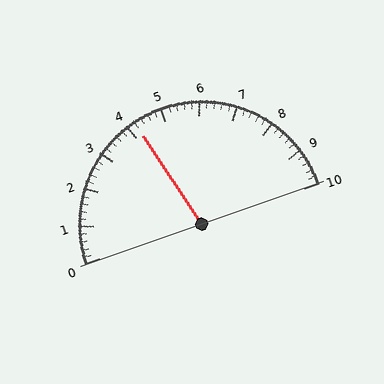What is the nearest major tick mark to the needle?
The nearest major tick mark is 4.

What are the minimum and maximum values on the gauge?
The gauge ranges from 0 to 10.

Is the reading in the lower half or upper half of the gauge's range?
The reading is in the lower half of the range (0 to 10).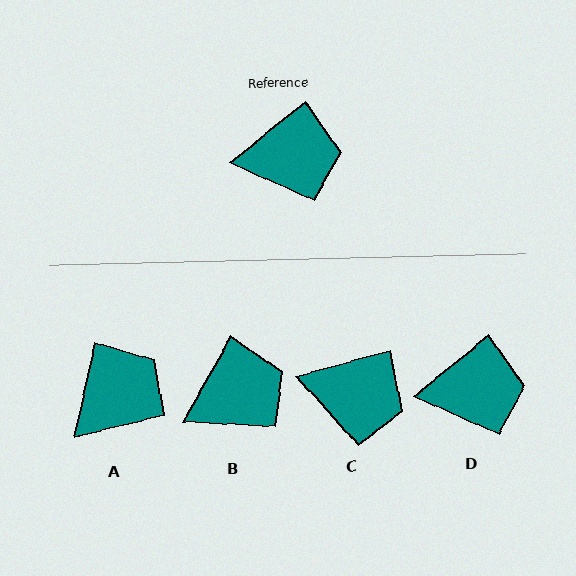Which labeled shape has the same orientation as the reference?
D.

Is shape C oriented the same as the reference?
No, it is off by about 24 degrees.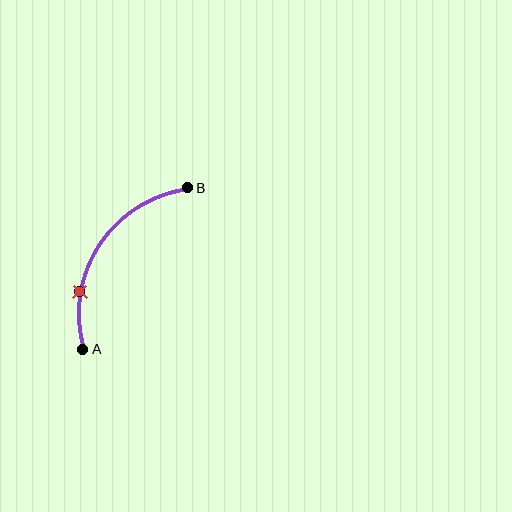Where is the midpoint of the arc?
The arc midpoint is the point on the curve farthest from the straight line joining A and B. It sits to the left of that line.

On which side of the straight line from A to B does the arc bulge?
The arc bulges to the left of the straight line connecting A and B.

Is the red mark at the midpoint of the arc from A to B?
No. The red mark lies on the arc but is closer to endpoint A. The arc midpoint would be at the point on the curve equidistant along the arc from both A and B.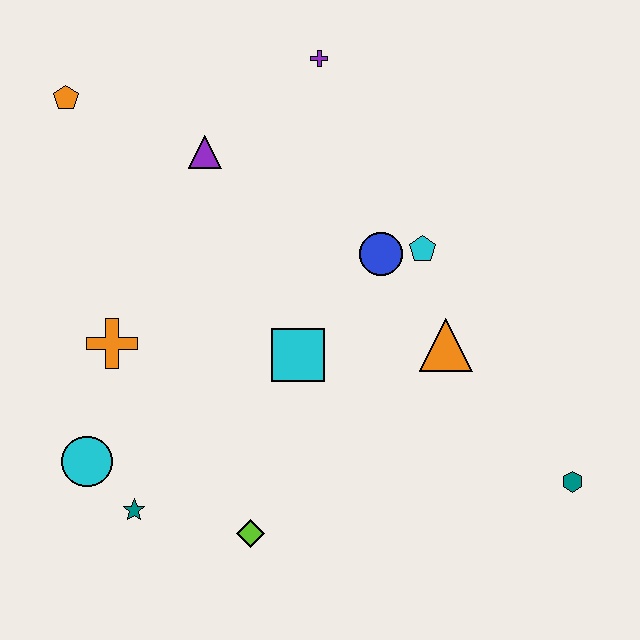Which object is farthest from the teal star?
The purple cross is farthest from the teal star.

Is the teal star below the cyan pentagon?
Yes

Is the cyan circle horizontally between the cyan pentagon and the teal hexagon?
No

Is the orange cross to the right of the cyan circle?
Yes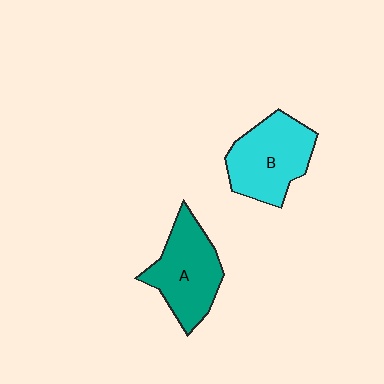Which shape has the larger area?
Shape B (cyan).